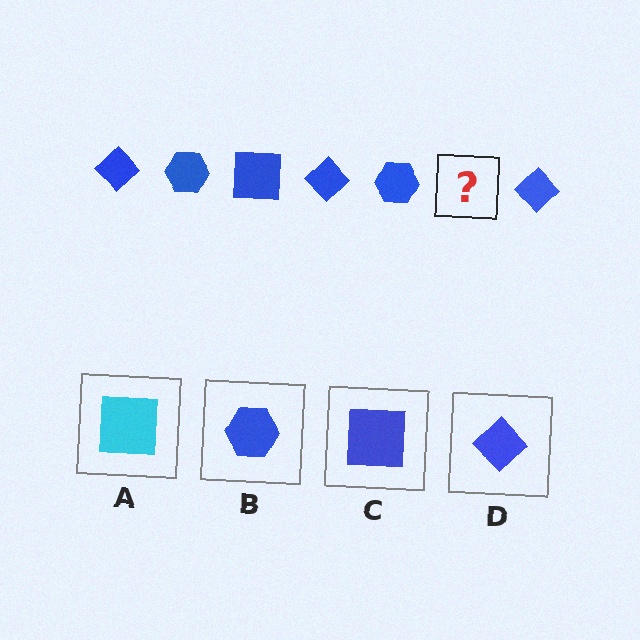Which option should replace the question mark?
Option C.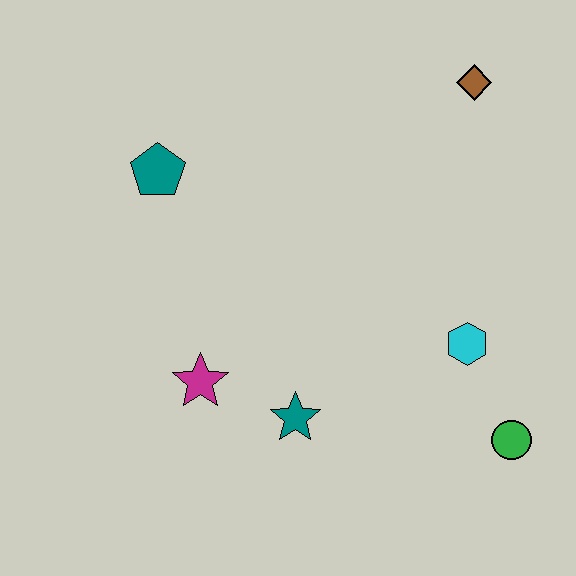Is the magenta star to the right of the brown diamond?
No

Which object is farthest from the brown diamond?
The magenta star is farthest from the brown diamond.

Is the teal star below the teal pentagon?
Yes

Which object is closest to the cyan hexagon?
The green circle is closest to the cyan hexagon.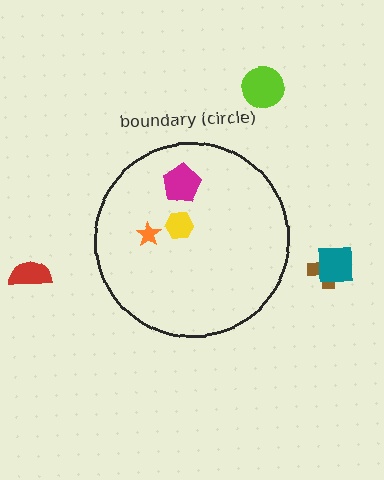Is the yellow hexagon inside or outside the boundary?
Inside.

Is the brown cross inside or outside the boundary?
Outside.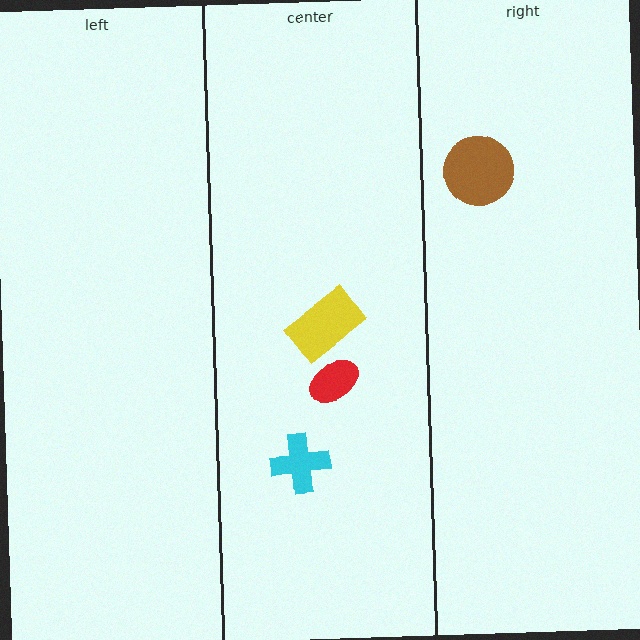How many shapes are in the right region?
1.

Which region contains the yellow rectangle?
The center region.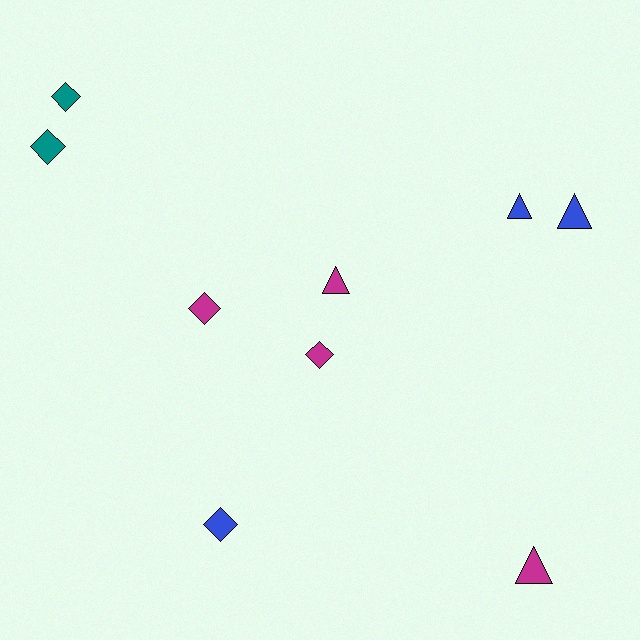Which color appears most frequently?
Magenta, with 4 objects.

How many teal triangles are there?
There are no teal triangles.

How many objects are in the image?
There are 9 objects.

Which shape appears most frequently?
Diamond, with 5 objects.